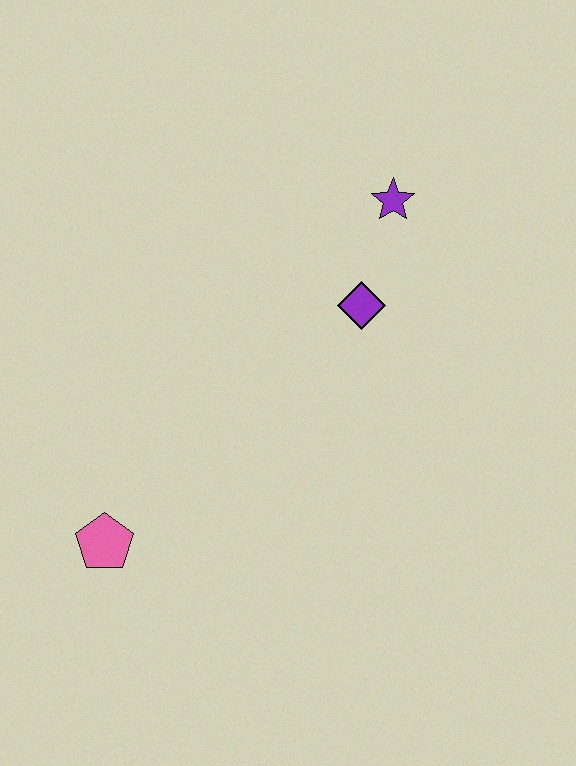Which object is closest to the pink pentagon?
The purple diamond is closest to the pink pentagon.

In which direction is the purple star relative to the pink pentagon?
The purple star is above the pink pentagon.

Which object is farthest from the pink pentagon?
The purple star is farthest from the pink pentagon.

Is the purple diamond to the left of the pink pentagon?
No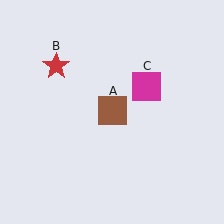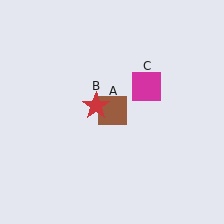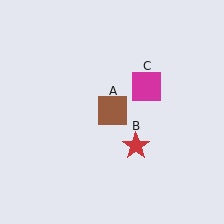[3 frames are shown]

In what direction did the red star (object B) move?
The red star (object B) moved down and to the right.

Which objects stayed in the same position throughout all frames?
Brown square (object A) and magenta square (object C) remained stationary.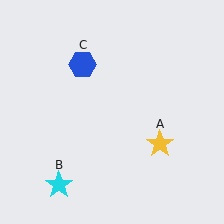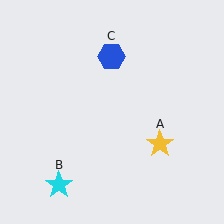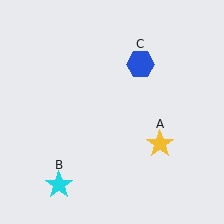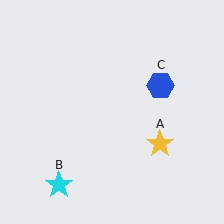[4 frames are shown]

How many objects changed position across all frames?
1 object changed position: blue hexagon (object C).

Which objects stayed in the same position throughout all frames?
Yellow star (object A) and cyan star (object B) remained stationary.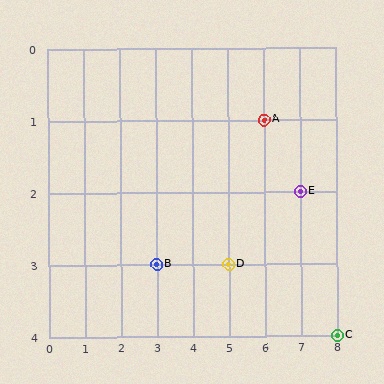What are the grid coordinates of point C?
Point C is at grid coordinates (8, 4).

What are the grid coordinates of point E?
Point E is at grid coordinates (7, 2).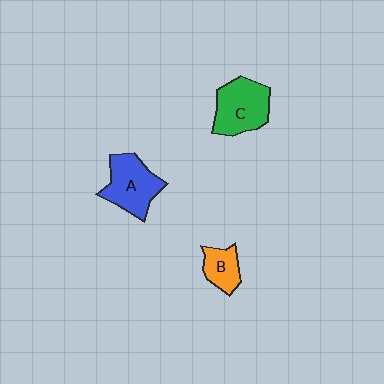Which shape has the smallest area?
Shape B (orange).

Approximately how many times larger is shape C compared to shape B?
Approximately 1.8 times.